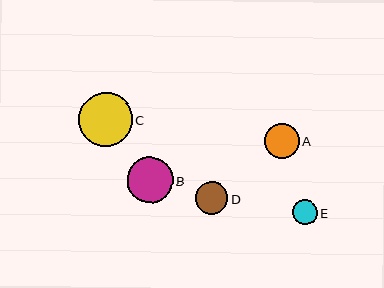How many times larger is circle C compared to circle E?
Circle C is approximately 2.2 times the size of circle E.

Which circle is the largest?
Circle C is the largest with a size of approximately 54 pixels.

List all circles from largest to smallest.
From largest to smallest: C, B, A, D, E.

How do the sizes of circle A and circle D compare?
Circle A and circle D are approximately the same size.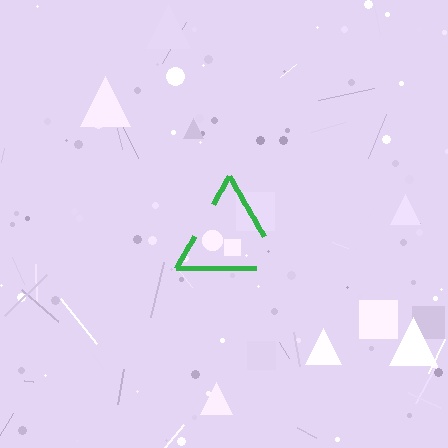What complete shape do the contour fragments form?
The contour fragments form a triangle.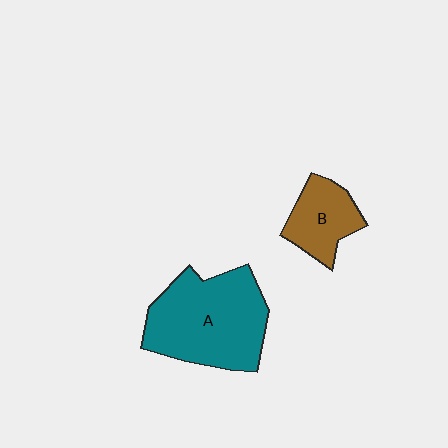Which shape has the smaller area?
Shape B (brown).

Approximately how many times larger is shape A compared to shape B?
Approximately 2.2 times.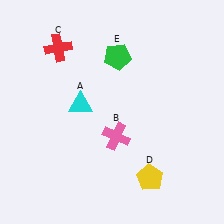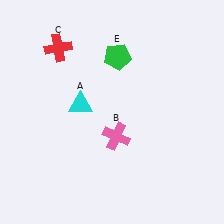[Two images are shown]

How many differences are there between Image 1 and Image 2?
There is 1 difference between the two images.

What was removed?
The yellow pentagon (D) was removed in Image 2.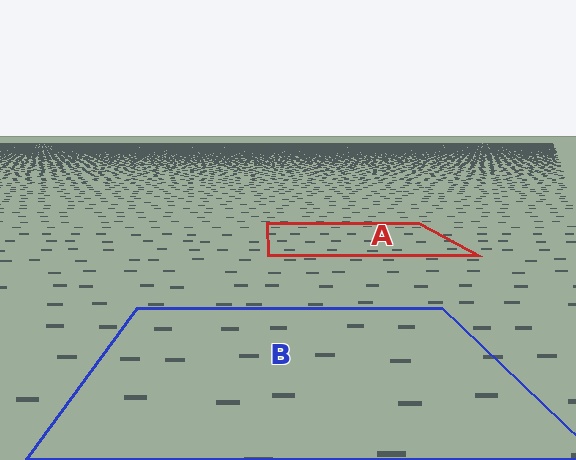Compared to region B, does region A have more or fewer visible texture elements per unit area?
Region A has more texture elements per unit area — they are packed more densely because it is farther away.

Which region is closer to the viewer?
Region B is closer. The texture elements there are larger and more spread out.